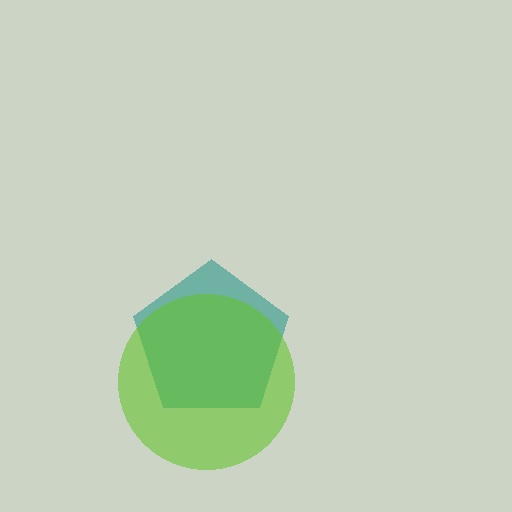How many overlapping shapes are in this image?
There are 2 overlapping shapes in the image.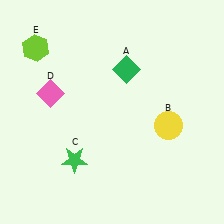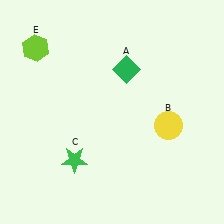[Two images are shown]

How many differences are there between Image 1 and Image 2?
There is 1 difference between the two images.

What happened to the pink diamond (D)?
The pink diamond (D) was removed in Image 2. It was in the top-left area of Image 1.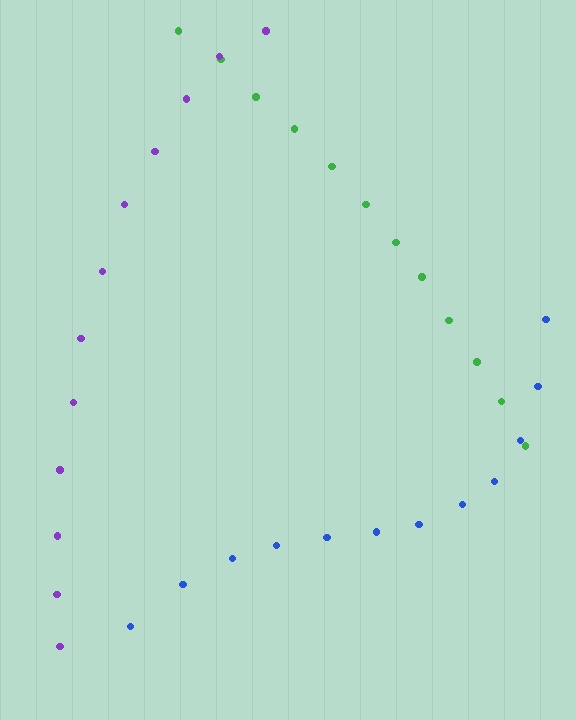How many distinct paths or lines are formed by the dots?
There are 3 distinct paths.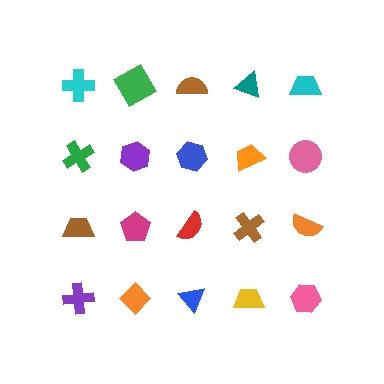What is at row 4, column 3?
A blue triangle.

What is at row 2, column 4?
An orange trapezoid.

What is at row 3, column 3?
A red semicircle.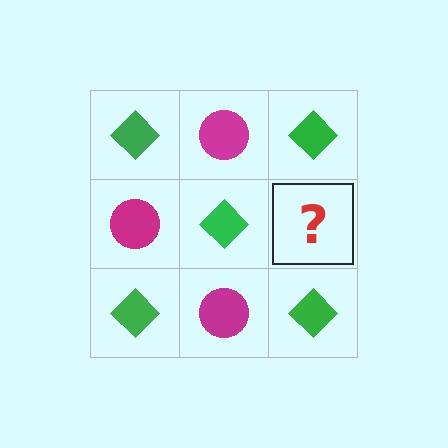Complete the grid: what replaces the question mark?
The question mark should be replaced with a magenta circle.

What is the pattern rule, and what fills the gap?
The rule is that it alternates green diamond and magenta circle in a checkerboard pattern. The gap should be filled with a magenta circle.